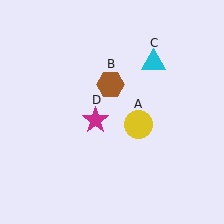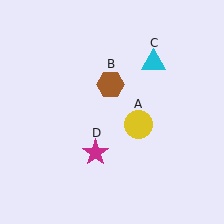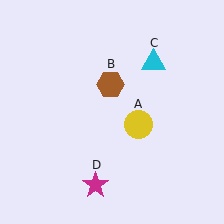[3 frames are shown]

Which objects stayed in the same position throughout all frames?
Yellow circle (object A) and brown hexagon (object B) and cyan triangle (object C) remained stationary.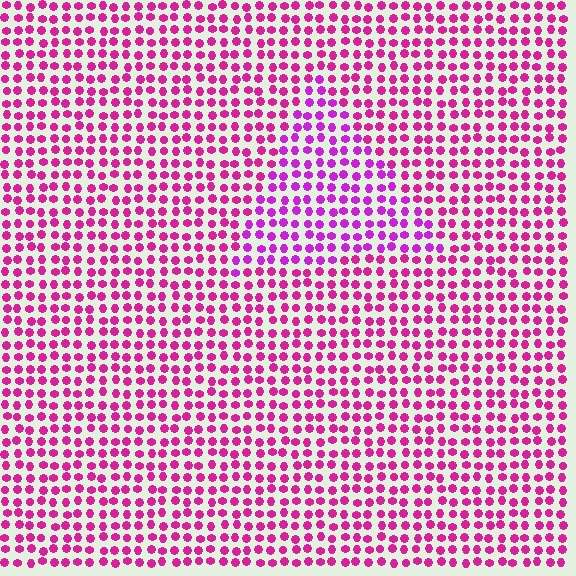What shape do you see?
I see a triangle.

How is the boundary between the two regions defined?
The boundary is defined purely by a slight shift in hue (about 24 degrees). Spacing, size, and orientation are identical on both sides.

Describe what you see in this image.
The image is filled with small magenta elements in a uniform arrangement. A triangle-shaped region is visible where the elements are tinted to a slightly different hue, forming a subtle color boundary.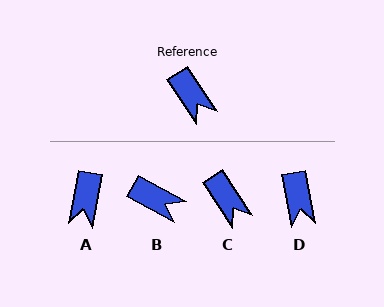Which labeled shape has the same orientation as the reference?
C.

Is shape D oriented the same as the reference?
No, it is off by about 23 degrees.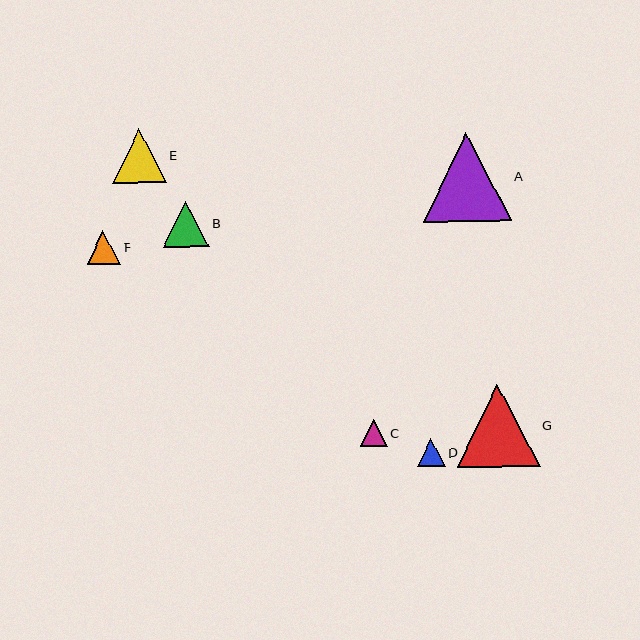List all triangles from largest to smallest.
From largest to smallest: A, G, E, B, F, D, C.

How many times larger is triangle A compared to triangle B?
Triangle A is approximately 1.9 times the size of triangle B.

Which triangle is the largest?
Triangle A is the largest with a size of approximately 89 pixels.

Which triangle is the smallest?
Triangle C is the smallest with a size of approximately 27 pixels.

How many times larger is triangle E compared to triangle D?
Triangle E is approximately 2.0 times the size of triangle D.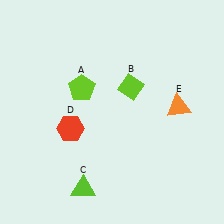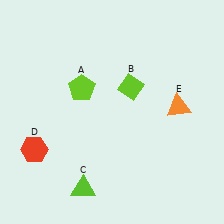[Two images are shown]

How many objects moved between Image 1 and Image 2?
1 object moved between the two images.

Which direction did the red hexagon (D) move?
The red hexagon (D) moved left.